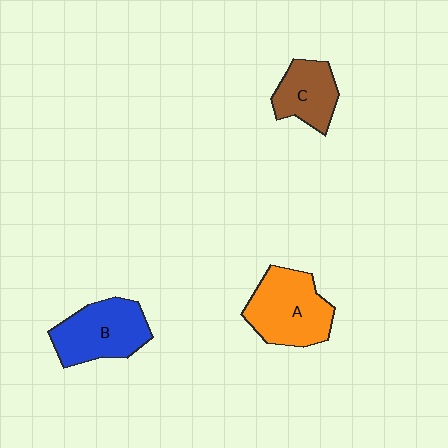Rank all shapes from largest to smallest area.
From largest to smallest: A (orange), B (blue), C (brown).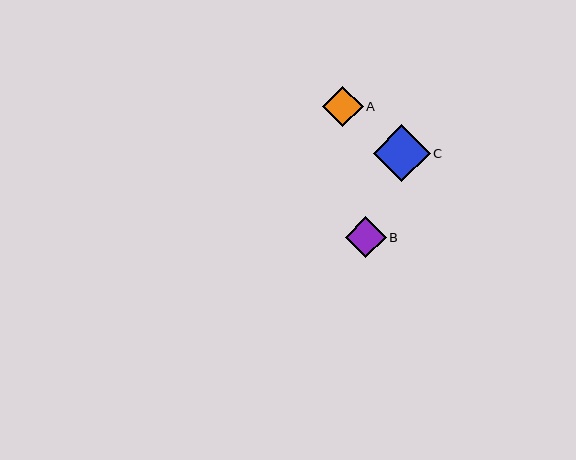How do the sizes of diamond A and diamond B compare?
Diamond A and diamond B are approximately the same size.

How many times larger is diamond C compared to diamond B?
Diamond C is approximately 1.4 times the size of diamond B.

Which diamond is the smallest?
Diamond B is the smallest with a size of approximately 40 pixels.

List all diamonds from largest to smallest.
From largest to smallest: C, A, B.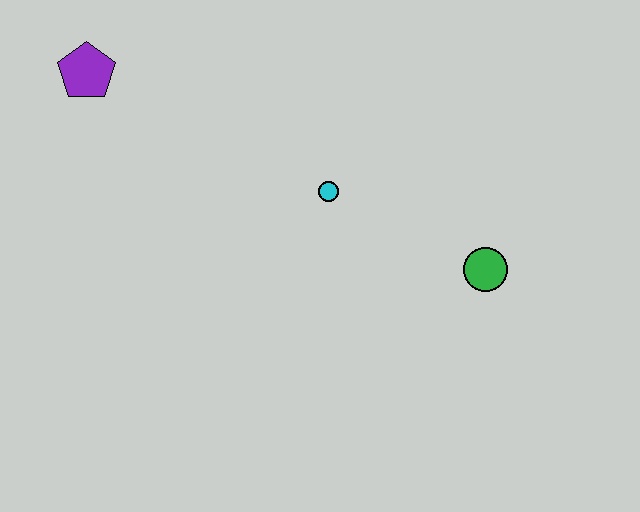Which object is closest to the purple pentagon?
The cyan circle is closest to the purple pentagon.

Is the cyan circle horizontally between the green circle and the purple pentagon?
Yes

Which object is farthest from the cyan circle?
The purple pentagon is farthest from the cyan circle.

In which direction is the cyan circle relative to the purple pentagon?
The cyan circle is to the right of the purple pentagon.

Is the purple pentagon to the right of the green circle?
No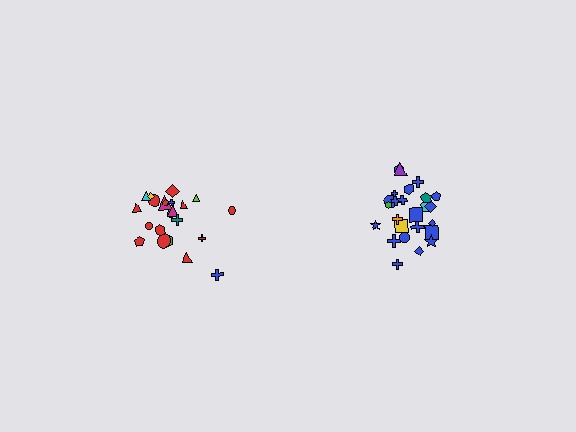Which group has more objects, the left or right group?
The right group.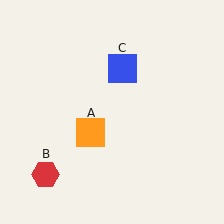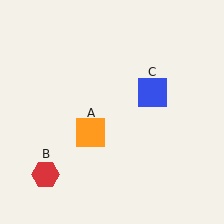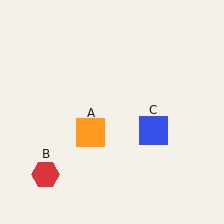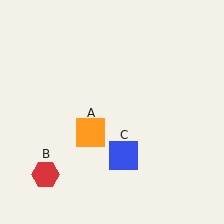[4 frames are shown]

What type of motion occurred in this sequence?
The blue square (object C) rotated clockwise around the center of the scene.